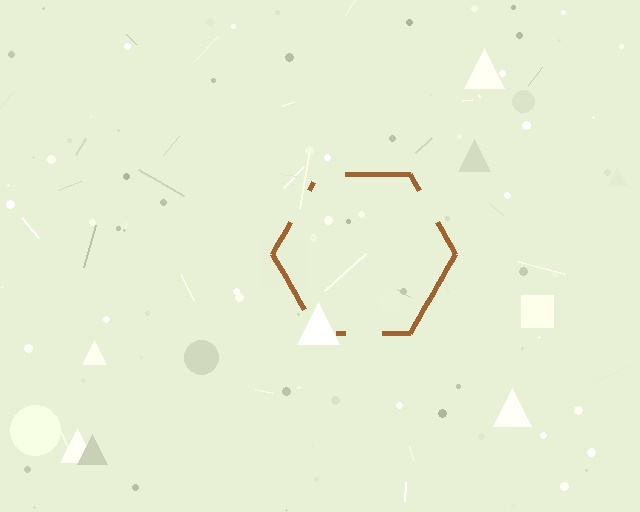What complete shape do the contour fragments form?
The contour fragments form a hexagon.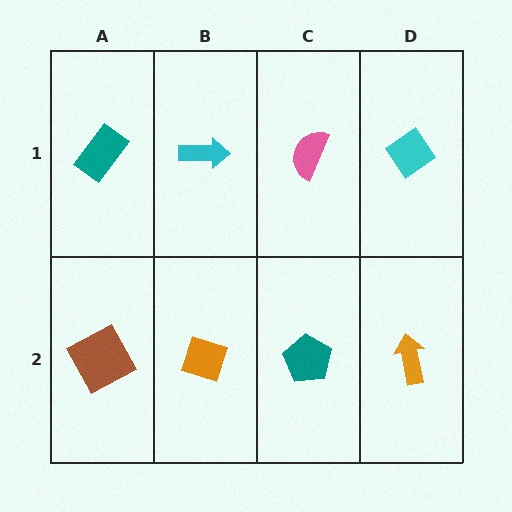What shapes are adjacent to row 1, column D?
An orange arrow (row 2, column D), a pink semicircle (row 1, column C).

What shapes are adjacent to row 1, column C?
A teal pentagon (row 2, column C), a cyan arrow (row 1, column B), a cyan diamond (row 1, column D).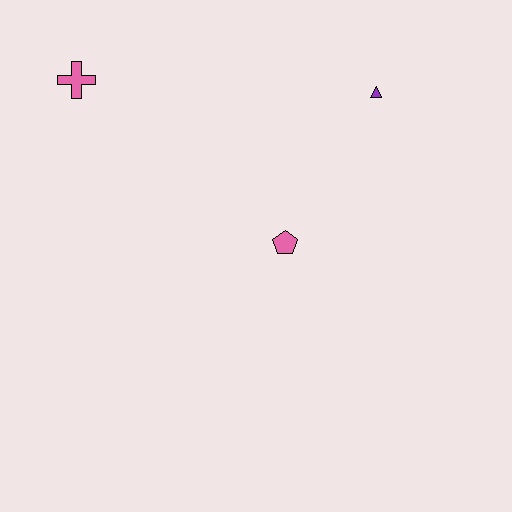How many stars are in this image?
There are no stars.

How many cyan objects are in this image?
There are no cyan objects.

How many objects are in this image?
There are 3 objects.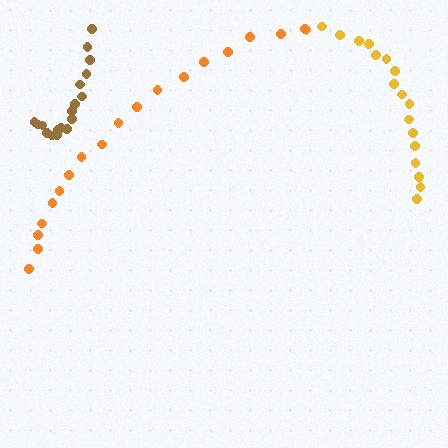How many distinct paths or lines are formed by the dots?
There are 3 distinct paths.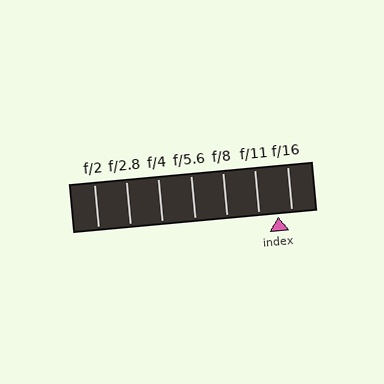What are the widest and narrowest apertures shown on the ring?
The widest aperture shown is f/2 and the narrowest is f/16.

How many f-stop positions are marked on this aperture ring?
There are 7 f-stop positions marked.